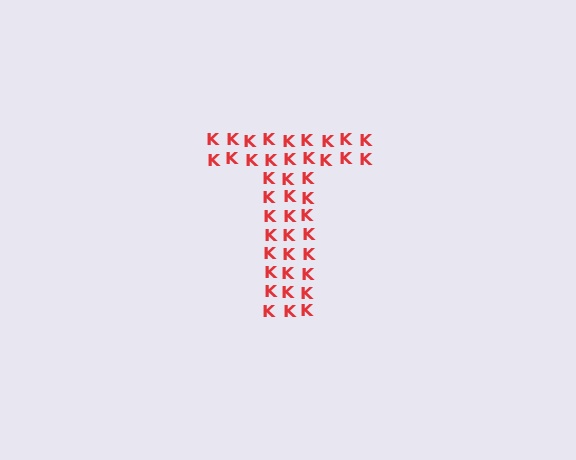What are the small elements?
The small elements are letter K's.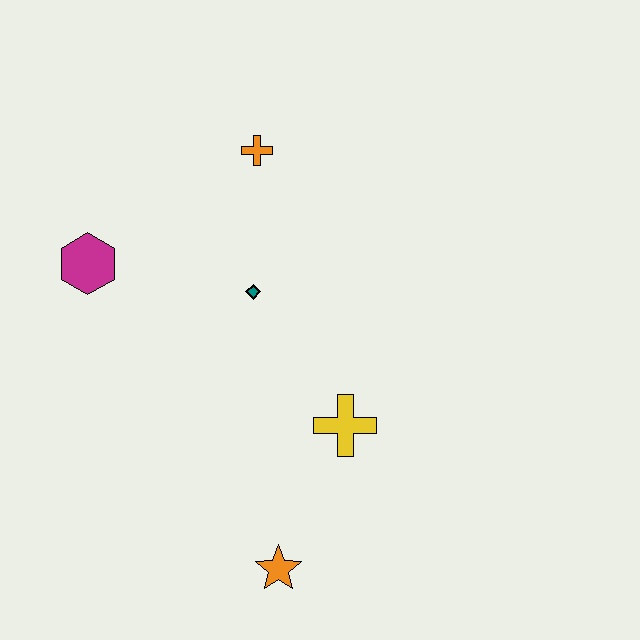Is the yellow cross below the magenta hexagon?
Yes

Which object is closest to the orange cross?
The teal diamond is closest to the orange cross.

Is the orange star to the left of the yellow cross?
Yes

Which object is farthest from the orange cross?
The orange star is farthest from the orange cross.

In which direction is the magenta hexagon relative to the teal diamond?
The magenta hexagon is to the left of the teal diamond.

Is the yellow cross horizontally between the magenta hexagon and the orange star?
No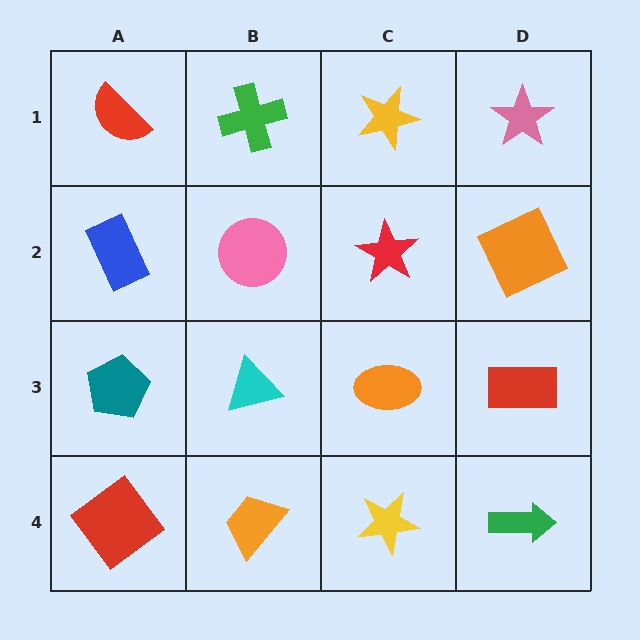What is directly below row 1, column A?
A blue rectangle.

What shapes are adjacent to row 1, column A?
A blue rectangle (row 2, column A), a green cross (row 1, column B).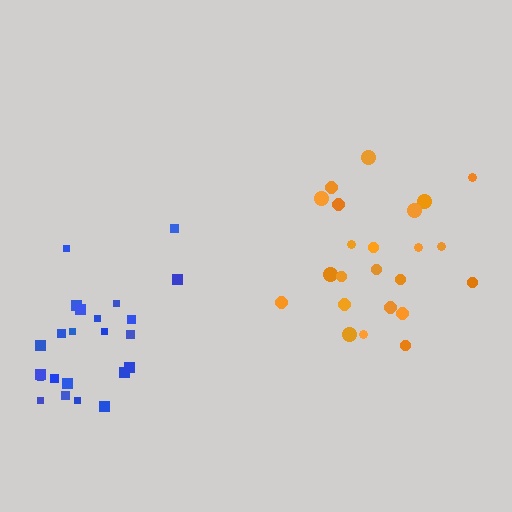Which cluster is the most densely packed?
Orange.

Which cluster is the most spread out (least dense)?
Blue.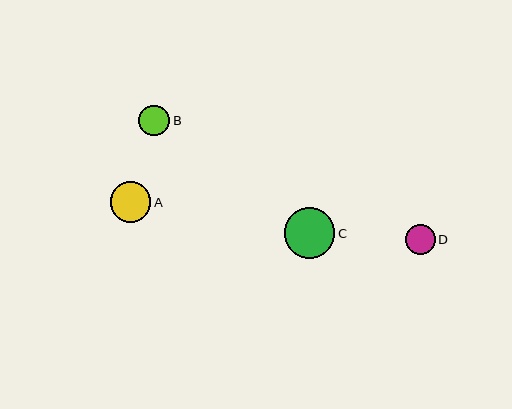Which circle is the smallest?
Circle D is the smallest with a size of approximately 29 pixels.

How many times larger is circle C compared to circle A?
Circle C is approximately 1.2 times the size of circle A.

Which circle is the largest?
Circle C is the largest with a size of approximately 51 pixels.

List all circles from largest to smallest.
From largest to smallest: C, A, B, D.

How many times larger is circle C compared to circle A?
Circle C is approximately 1.2 times the size of circle A.